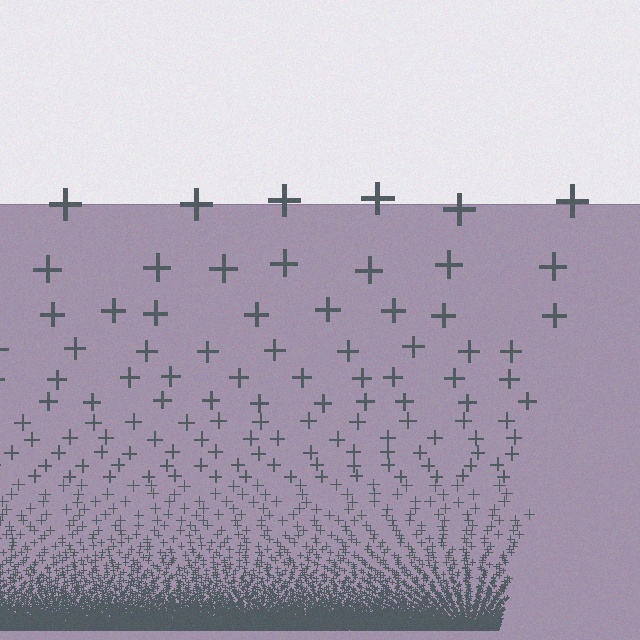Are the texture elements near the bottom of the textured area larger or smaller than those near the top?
Smaller. The gradient is inverted — elements near the bottom are smaller and denser.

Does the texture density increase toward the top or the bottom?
Density increases toward the bottom.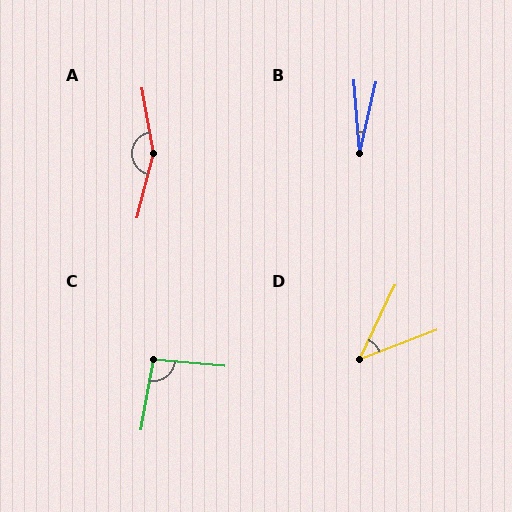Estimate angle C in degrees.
Approximately 95 degrees.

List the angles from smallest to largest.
B (17°), D (44°), C (95°), A (155°).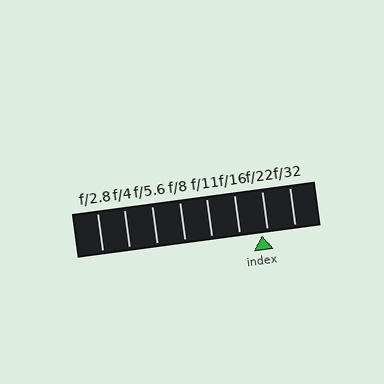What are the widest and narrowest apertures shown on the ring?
The widest aperture shown is f/2.8 and the narrowest is f/32.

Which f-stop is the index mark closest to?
The index mark is closest to f/22.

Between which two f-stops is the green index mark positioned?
The index mark is between f/16 and f/22.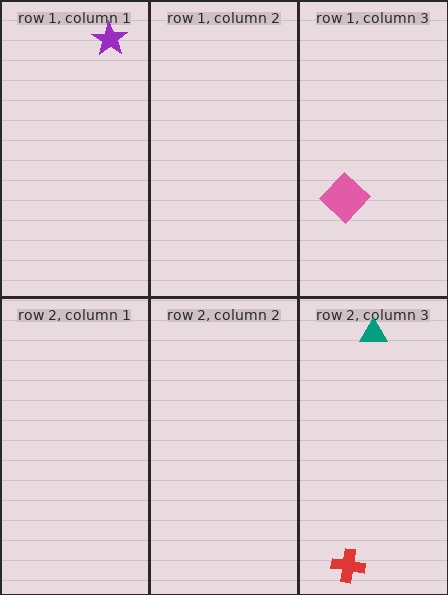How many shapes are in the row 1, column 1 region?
1.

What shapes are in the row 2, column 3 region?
The teal triangle, the red cross.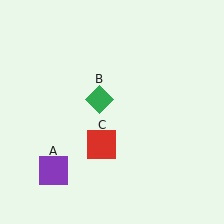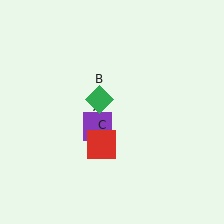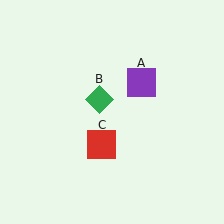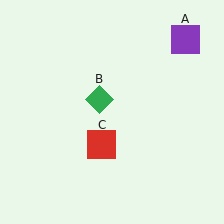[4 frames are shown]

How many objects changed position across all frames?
1 object changed position: purple square (object A).